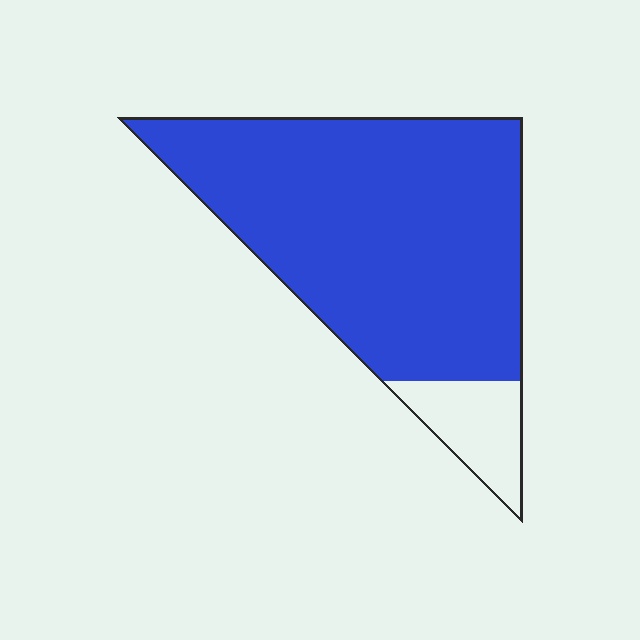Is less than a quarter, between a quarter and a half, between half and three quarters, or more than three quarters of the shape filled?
More than three quarters.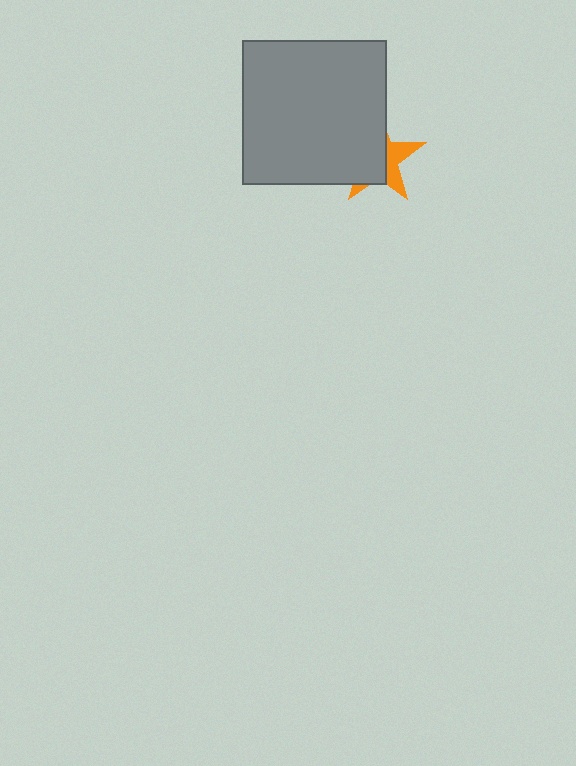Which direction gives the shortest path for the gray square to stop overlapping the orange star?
Moving left gives the shortest separation.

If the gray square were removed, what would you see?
You would see the complete orange star.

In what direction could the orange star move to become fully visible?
The orange star could move right. That would shift it out from behind the gray square entirely.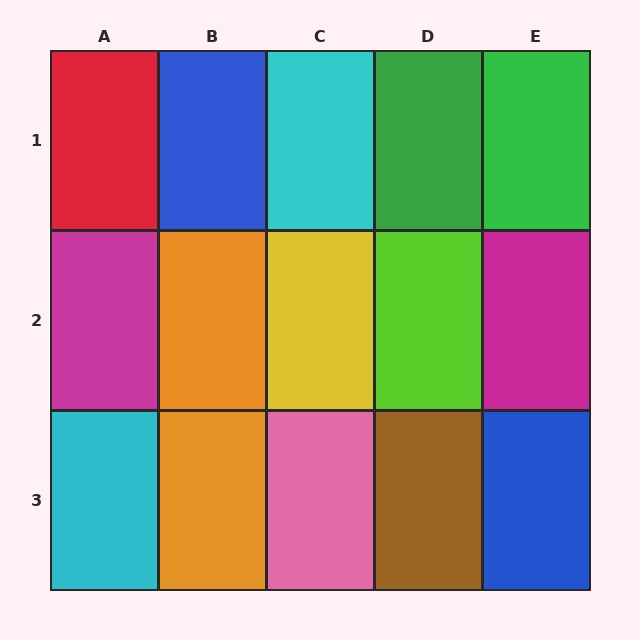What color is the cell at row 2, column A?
Magenta.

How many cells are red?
1 cell is red.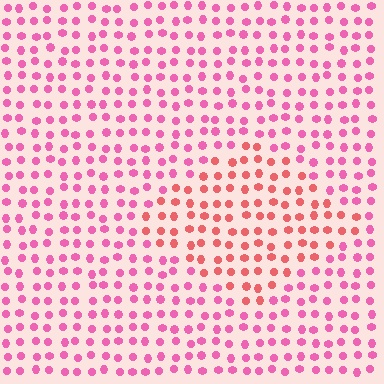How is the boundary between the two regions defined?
The boundary is defined purely by a slight shift in hue (about 32 degrees). Spacing, size, and orientation are identical on both sides.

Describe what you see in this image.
The image is filled with small pink elements in a uniform arrangement. A diamond-shaped region is visible where the elements are tinted to a slightly different hue, forming a subtle color boundary.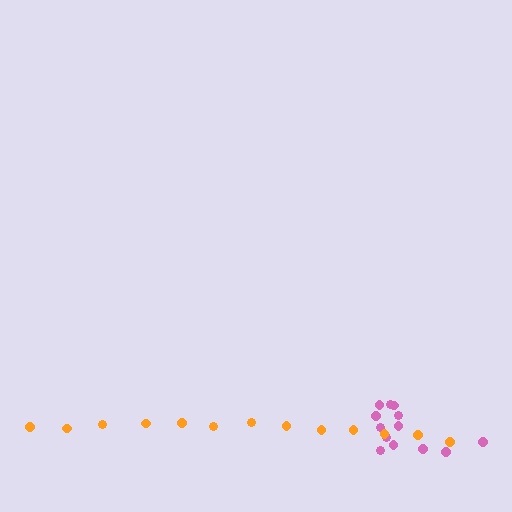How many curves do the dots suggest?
There are 2 distinct paths.